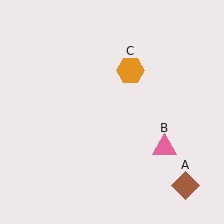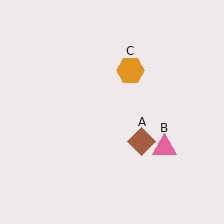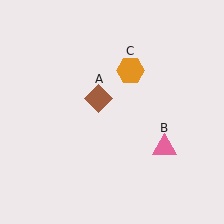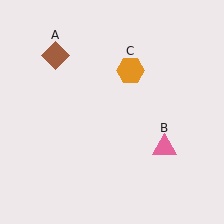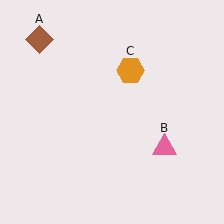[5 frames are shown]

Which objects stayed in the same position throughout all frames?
Pink triangle (object B) and orange hexagon (object C) remained stationary.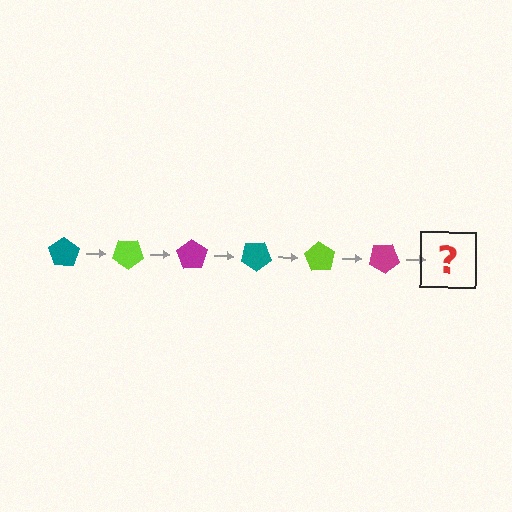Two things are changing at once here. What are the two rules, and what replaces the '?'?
The two rules are that it rotates 35 degrees each step and the color cycles through teal, lime, and magenta. The '?' should be a teal pentagon, rotated 210 degrees from the start.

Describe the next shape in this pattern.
It should be a teal pentagon, rotated 210 degrees from the start.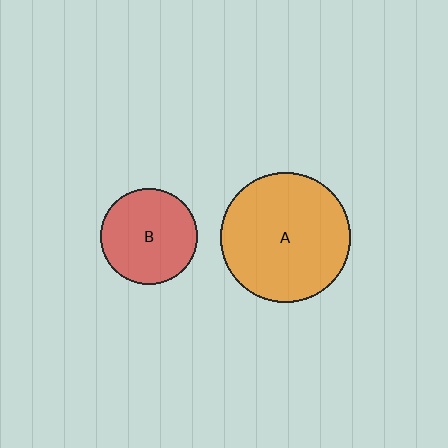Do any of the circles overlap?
No, none of the circles overlap.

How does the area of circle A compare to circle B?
Approximately 1.8 times.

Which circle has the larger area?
Circle A (orange).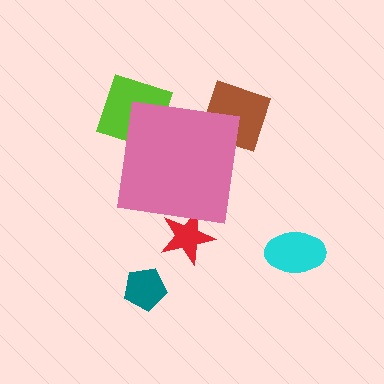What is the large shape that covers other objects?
A pink square.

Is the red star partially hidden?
Yes, the red star is partially hidden behind the pink square.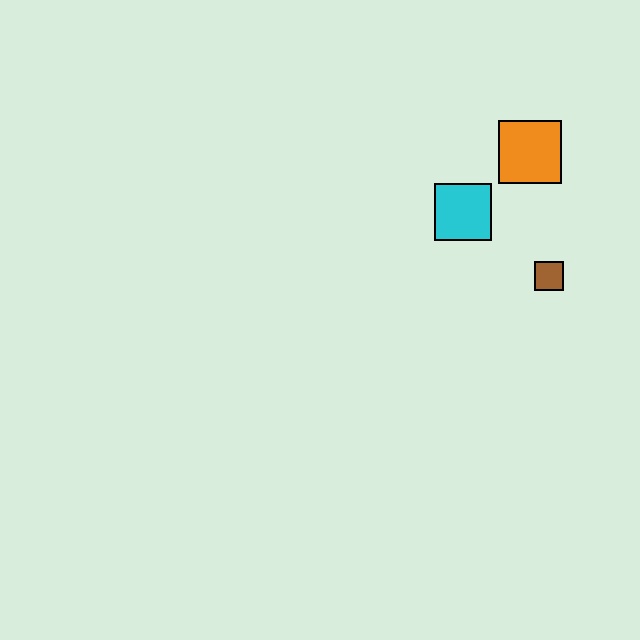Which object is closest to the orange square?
The cyan square is closest to the orange square.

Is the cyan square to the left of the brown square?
Yes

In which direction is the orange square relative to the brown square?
The orange square is above the brown square.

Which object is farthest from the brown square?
The orange square is farthest from the brown square.